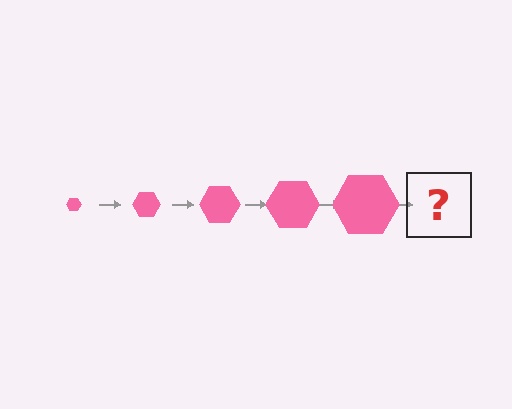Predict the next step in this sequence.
The next step is a pink hexagon, larger than the previous one.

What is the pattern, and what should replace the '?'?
The pattern is that the hexagon gets progressively larger each step. The '?' should be a pink hexagon, larger than the previous one.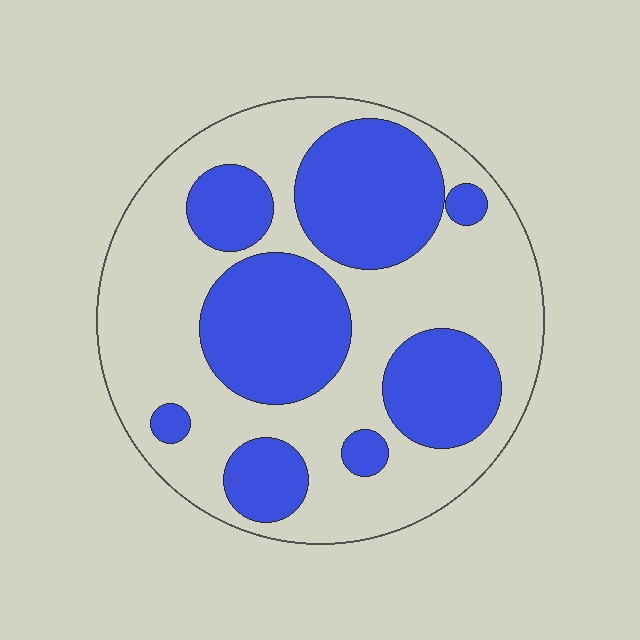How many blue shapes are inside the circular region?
8.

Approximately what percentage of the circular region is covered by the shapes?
Approximately 40%.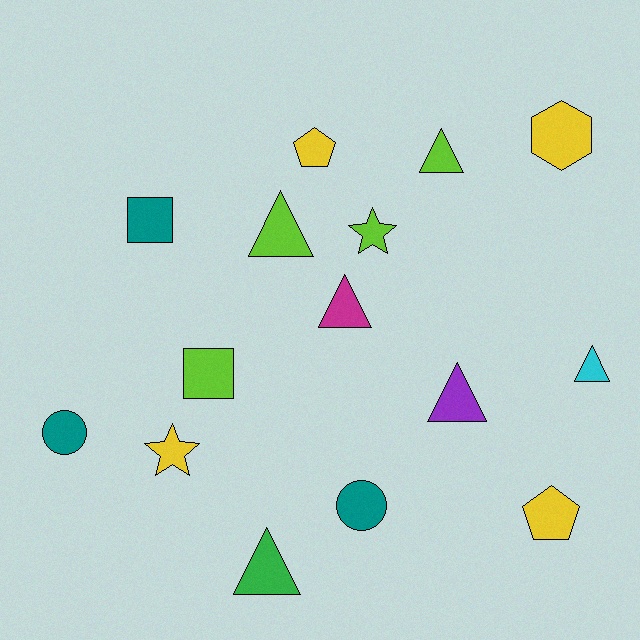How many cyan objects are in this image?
There is 1 cyan object.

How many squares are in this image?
There are 2 squares.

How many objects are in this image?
There are 15 objects.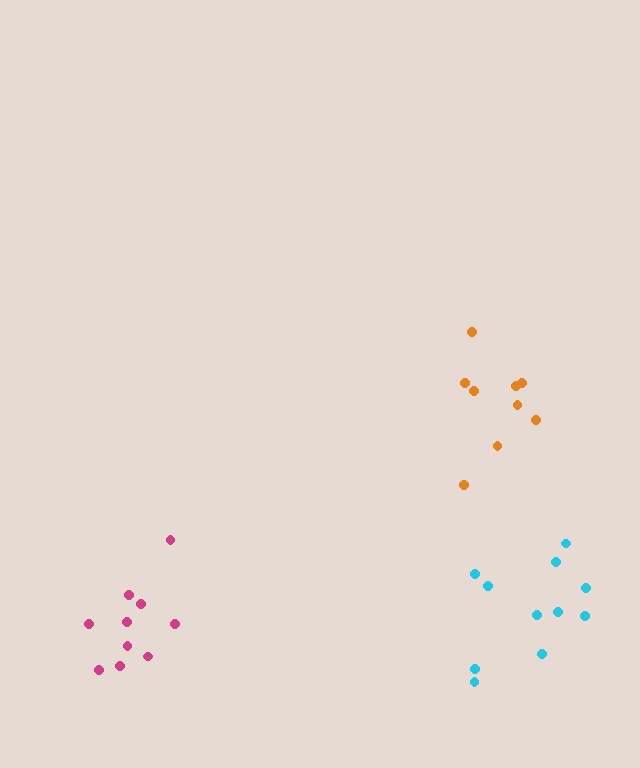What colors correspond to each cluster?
The clusters are colored: cyan, orange, magenta.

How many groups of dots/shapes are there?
There are 3 groups.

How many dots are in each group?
Group 1: 11 dots, Group 2: 9 dots, Group 3: 10 dots (30 total).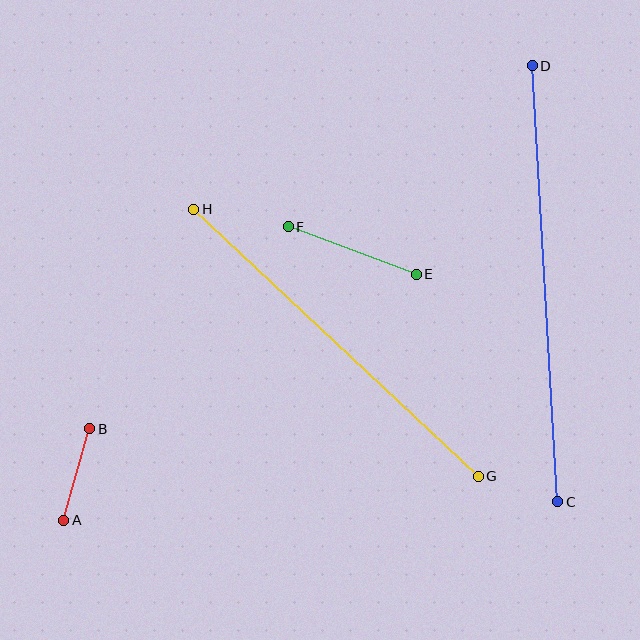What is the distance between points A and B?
The distance is approximately 95 pixels.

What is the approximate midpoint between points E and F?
The midpoint is at approximately (352, 250) pixels.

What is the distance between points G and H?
The distance is approximately 390 pixels.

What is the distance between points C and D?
The distance is approximately 437 pixels.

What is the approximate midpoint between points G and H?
The midpoint is at approximately (336, 343) pixels.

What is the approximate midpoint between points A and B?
The midpoint is at approximately (77, 475) pixels.